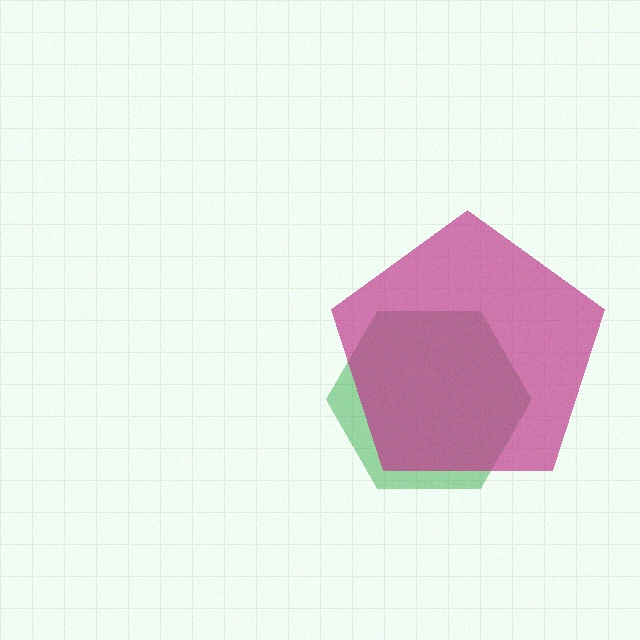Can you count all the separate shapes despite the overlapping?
Yes, there are 2 separate shapes.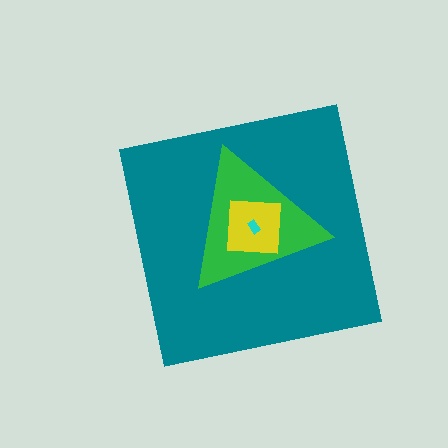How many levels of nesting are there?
4.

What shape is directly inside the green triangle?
The yellow square.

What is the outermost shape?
The teal square.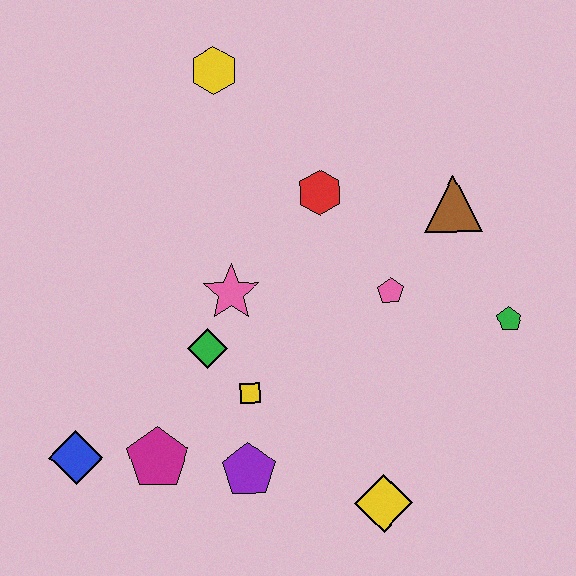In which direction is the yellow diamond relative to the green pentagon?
The yellow diamond is below the green pentagon.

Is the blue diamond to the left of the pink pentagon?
Yes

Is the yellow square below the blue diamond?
No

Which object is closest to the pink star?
The green diamond is closest to the pink star.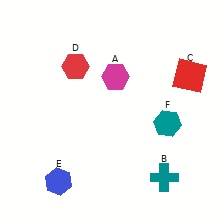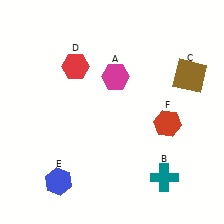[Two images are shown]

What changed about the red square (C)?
In Image 1, C is red. In Image 2, it changed to brown.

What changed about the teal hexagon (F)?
In Image 1, F is teal. In Image 2, it changed to red.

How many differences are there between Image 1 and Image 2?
There are 2 differences between the two images.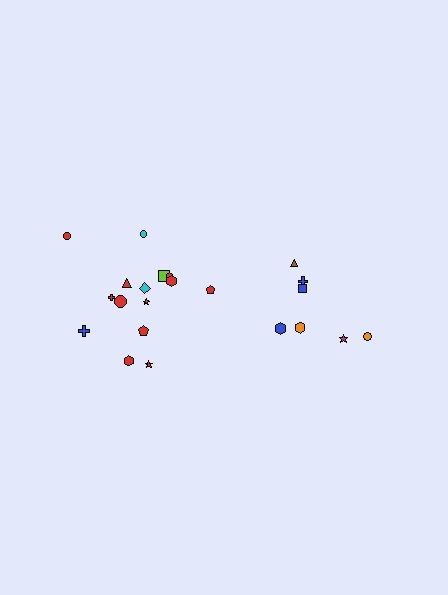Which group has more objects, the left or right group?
The left group.